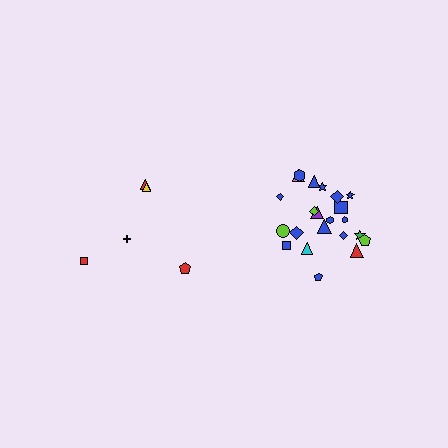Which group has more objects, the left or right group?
The right group.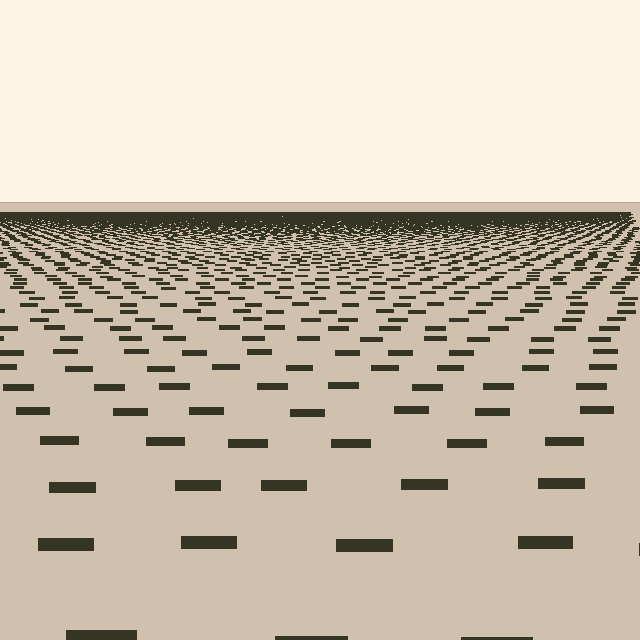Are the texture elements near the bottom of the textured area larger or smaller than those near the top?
Larger. Near the bottom, elements are closer to the viewer and appear at a bigger on-screen size.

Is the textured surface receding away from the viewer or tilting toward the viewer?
The surface is receding away from the viewer. Texture elements get smaller and denser toward the top.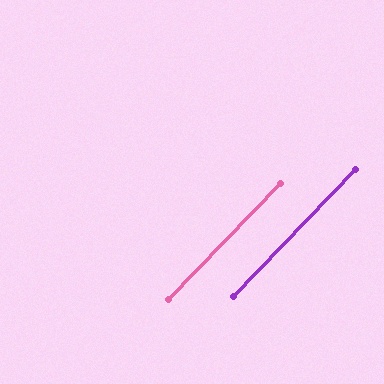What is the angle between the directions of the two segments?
Approximately 0 degrees.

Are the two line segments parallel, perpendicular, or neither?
Parallel — their directions differ by only 0.4°.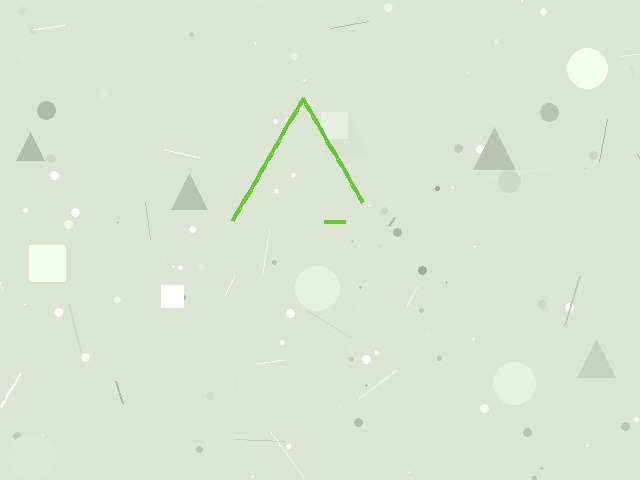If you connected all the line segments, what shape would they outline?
They would outline a triangle.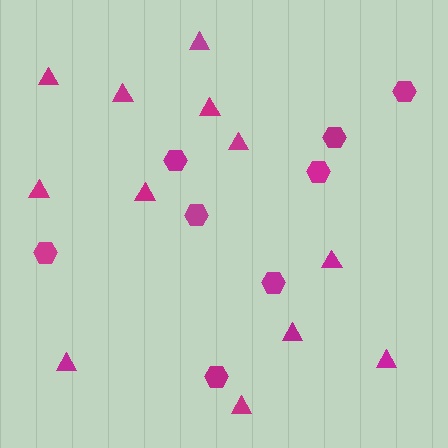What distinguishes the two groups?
There are 2 groups: one group of triangles (12) and one group of hexagons (8).